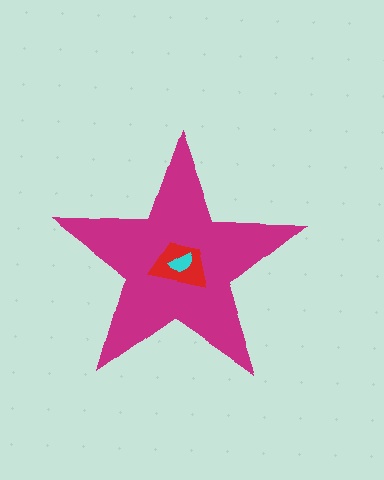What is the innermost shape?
The cyan semicircle.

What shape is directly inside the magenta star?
The red trapezoid.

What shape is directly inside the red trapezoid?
The cyan semicircle.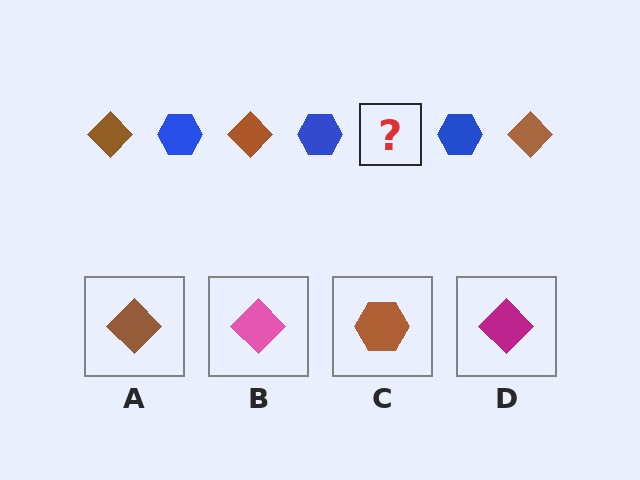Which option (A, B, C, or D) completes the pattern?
A.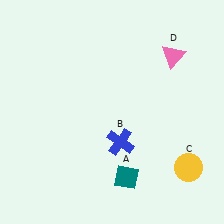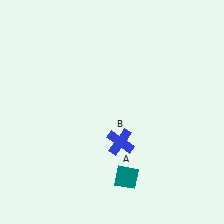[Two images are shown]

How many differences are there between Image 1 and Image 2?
There are 2 differences between the two images.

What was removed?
The yellow circle (C), the pink triangle (D) were removed in Image 2.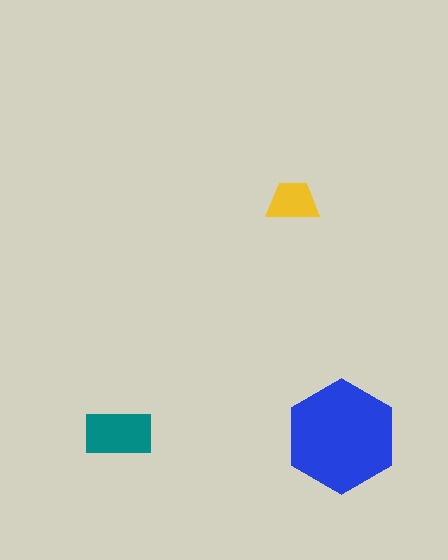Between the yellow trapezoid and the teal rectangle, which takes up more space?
The teal rectangle.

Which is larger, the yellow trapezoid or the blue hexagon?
The blue hexagon.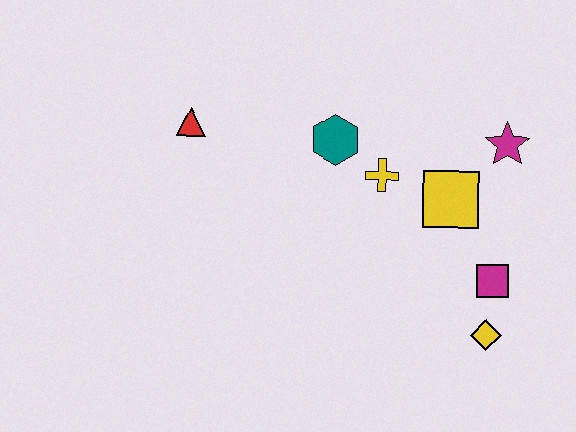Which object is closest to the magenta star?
The yellow square is closest to the magenta star.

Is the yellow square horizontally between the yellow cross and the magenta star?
Yes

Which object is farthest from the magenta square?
The red triangle is farthest from the magenta square.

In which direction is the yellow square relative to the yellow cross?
The yellow square is to the right of the yellow cross.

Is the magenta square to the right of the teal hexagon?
Yes